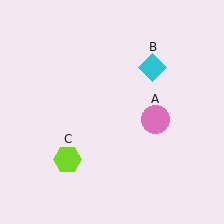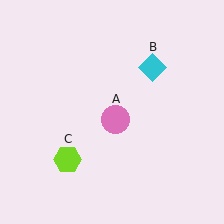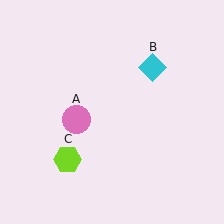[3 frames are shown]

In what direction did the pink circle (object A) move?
The pink circle (object A) moved left.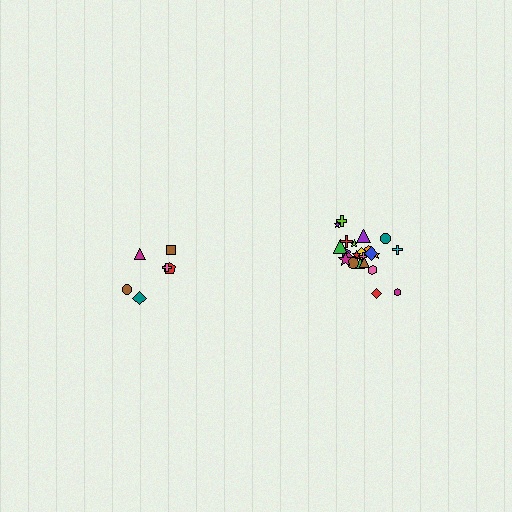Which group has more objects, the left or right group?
The right group.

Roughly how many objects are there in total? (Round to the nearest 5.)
Roughly 30 objects in total.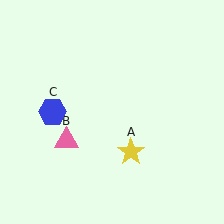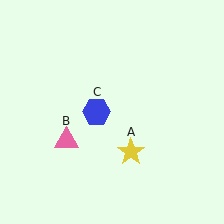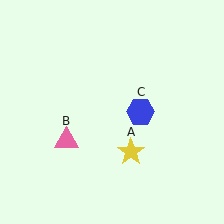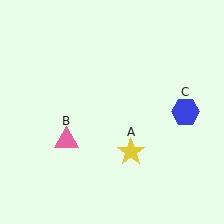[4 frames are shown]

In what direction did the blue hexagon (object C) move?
The blue hexagon (object C) moved right.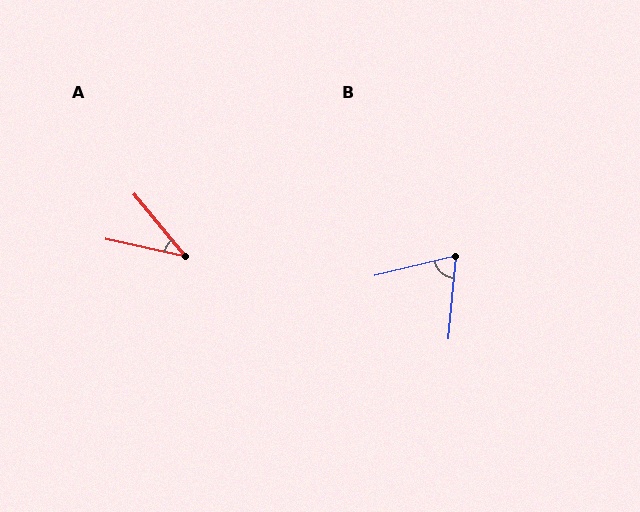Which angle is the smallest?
A, at approximately 38 degrees.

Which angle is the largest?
B, at approximately 72 degrees.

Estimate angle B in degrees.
Approximately 72 degrees.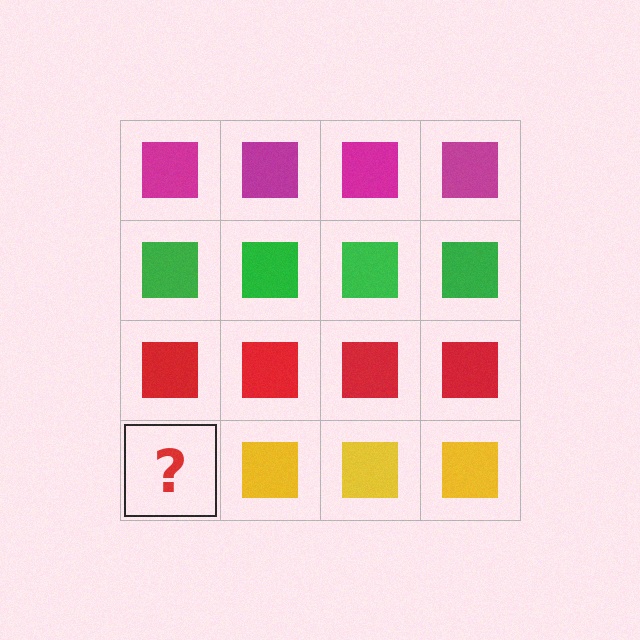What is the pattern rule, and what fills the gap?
The rule is that each row has a consistent color. The gap should be filled with a yellow square.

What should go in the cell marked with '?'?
The missing cell should contain a yellow square.